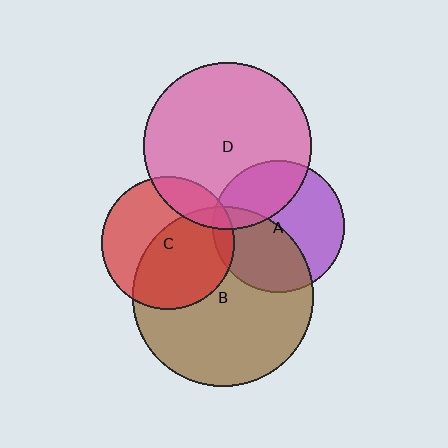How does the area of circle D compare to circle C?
Approximately 1.6 times.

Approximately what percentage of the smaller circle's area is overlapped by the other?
Approximately 55%.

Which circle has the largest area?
Circle B (brown).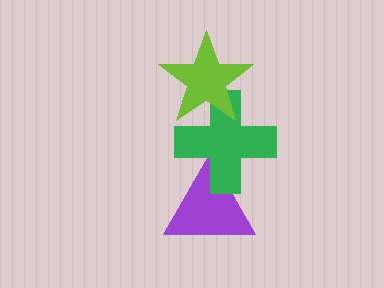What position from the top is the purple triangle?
The purple triangle is 3rd from the top.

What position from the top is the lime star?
The lime star is 1st from the top.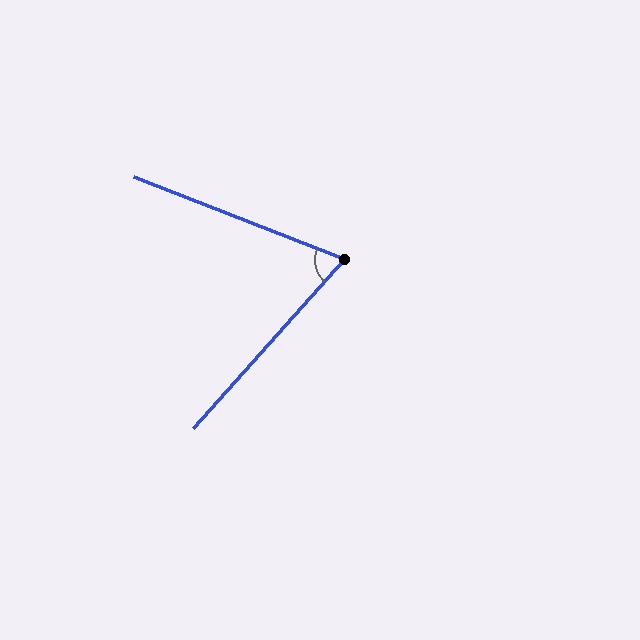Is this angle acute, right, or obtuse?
It is acute.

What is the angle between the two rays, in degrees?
Approximately 70 degrees.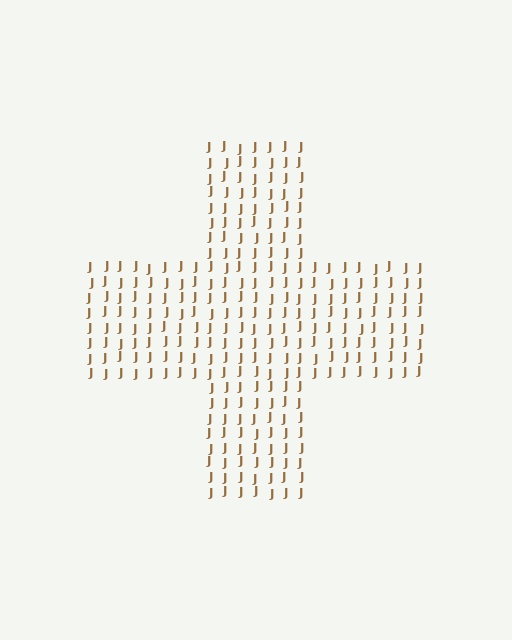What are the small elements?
The small elements are letter J's.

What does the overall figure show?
The overall figure shows a cross.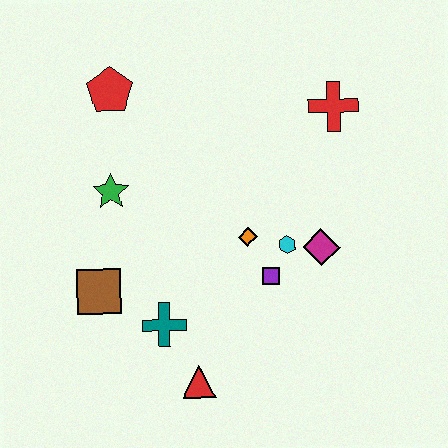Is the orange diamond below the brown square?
No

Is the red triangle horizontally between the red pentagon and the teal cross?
No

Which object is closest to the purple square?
The cyan hexagon is closest to the purple square.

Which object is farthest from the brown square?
The red cross is farthest from the brown square.